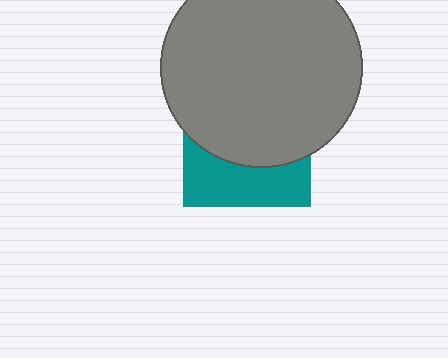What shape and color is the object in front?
The object in front is a gray circle.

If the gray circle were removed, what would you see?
You would see the complete teal square.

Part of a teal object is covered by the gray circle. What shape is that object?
It is a square.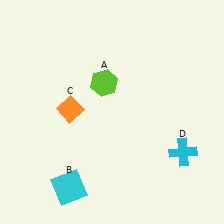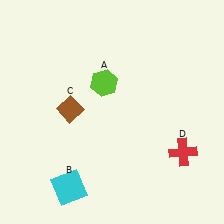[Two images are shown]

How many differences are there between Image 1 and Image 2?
There are 2 differences between the two images.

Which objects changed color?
C changed from orange to brown. D changed from cyan to red.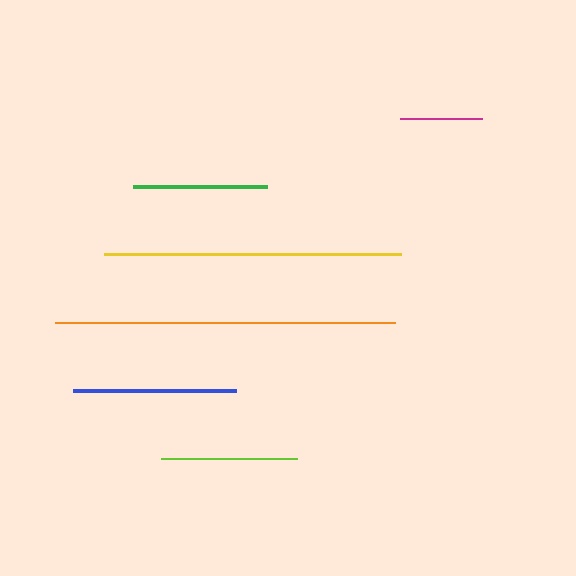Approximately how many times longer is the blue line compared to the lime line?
The blue line is approximately 1.2 times the length of the lime line.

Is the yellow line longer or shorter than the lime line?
The yellow line is longer than the lime line.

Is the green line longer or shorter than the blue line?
The blue line is longer than the green line.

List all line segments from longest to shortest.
From longest to shortest: orange, yellow, blue, lime, green, magenta.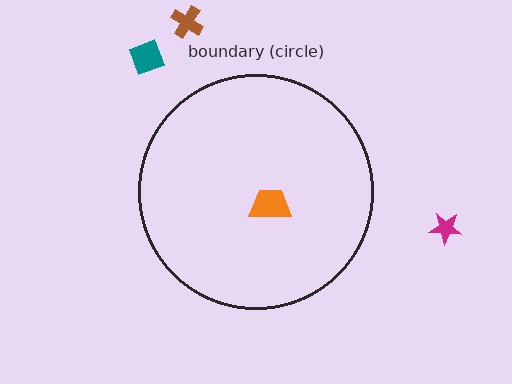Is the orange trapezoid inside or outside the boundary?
Inside.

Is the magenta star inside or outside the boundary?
Outside.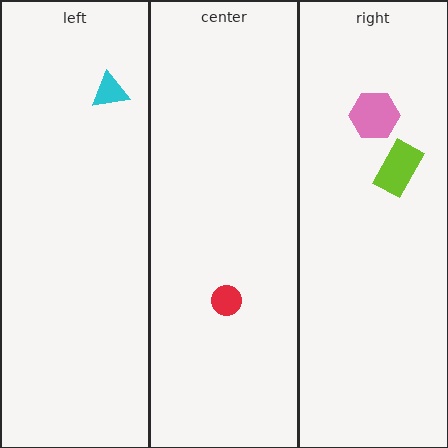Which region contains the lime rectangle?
The right region.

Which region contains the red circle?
The center region.